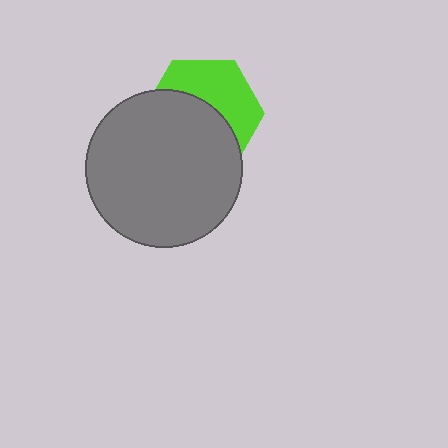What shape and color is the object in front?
The object in front is a gray circle.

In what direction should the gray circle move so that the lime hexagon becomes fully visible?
The gray circle should move down. That is the shortest direction to clear the overlap and leave the lime hexagon fully visible.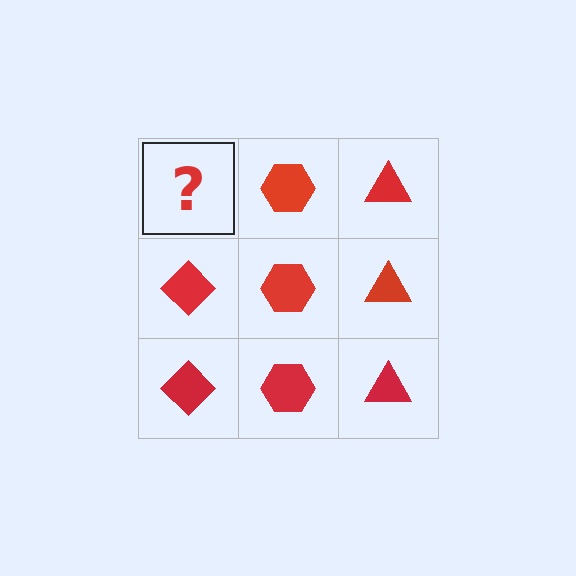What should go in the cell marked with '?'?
The missing cell should contain a red diamond.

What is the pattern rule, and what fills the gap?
The rule is that each column has a consistent shape. The gap should be filled with a red diamond.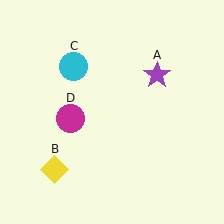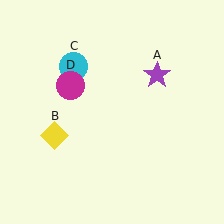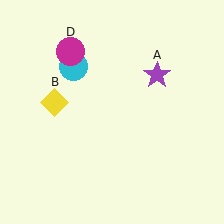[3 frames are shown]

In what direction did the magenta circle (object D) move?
The magenta circle (object D) moved up.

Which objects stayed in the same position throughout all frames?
Purple star (object A) and cyan circle (object C) remained stationary.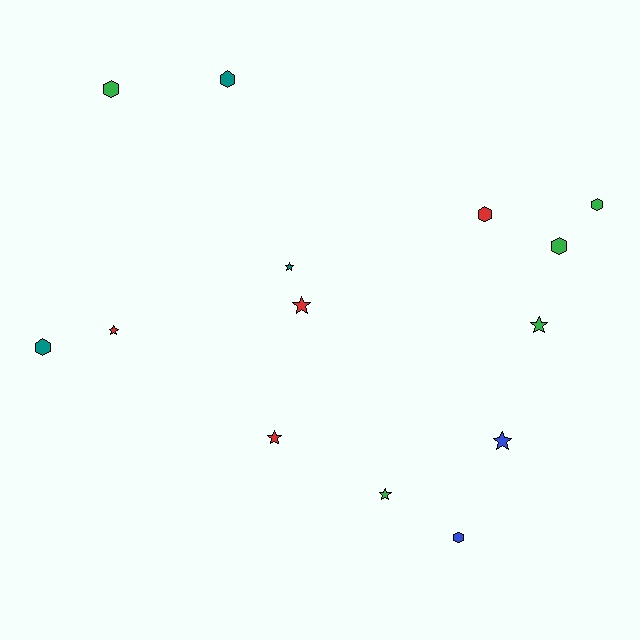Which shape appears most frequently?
Star, with 7 objects.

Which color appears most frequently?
Green, with 5 objects.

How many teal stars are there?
There is 1 teal star.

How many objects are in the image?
There are 14 objects.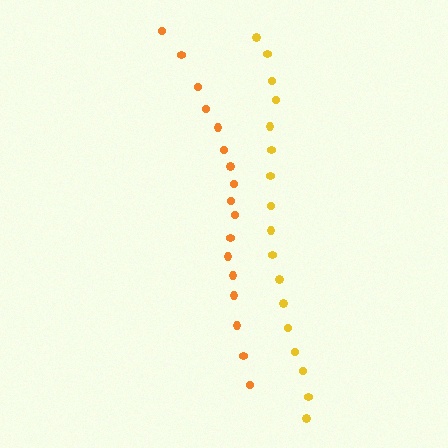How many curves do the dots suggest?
There are 2 distinct paths.